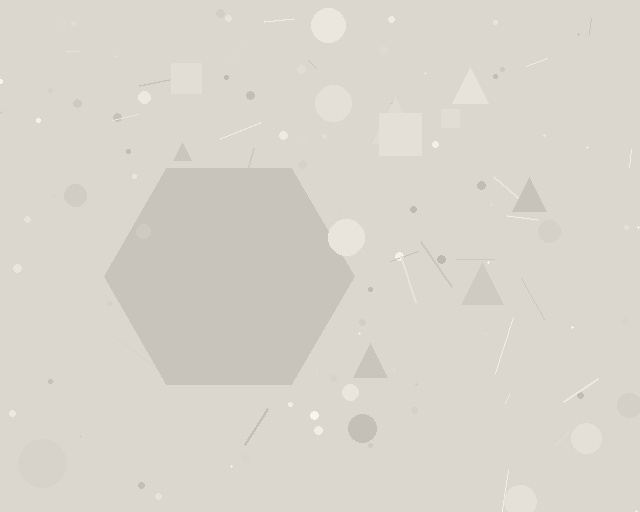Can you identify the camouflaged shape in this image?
The camouflaged shape is a hexagon.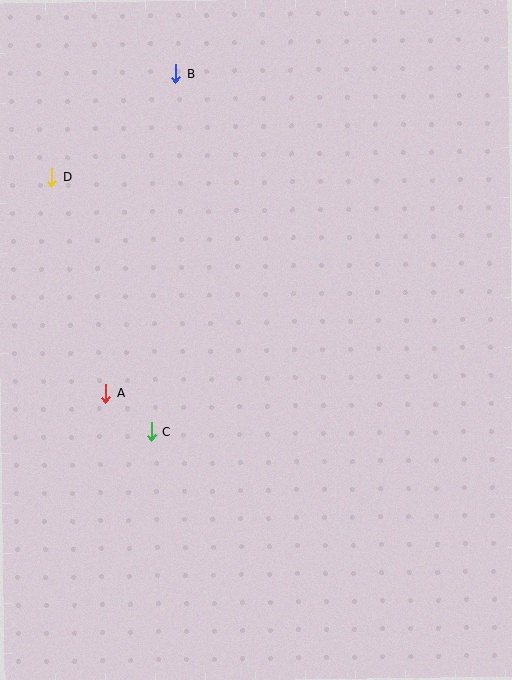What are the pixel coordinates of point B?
Point B is at (176, 74).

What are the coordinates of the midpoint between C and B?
The midpoint between C and B is at (164, 253).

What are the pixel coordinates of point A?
Point A is at (106, 394).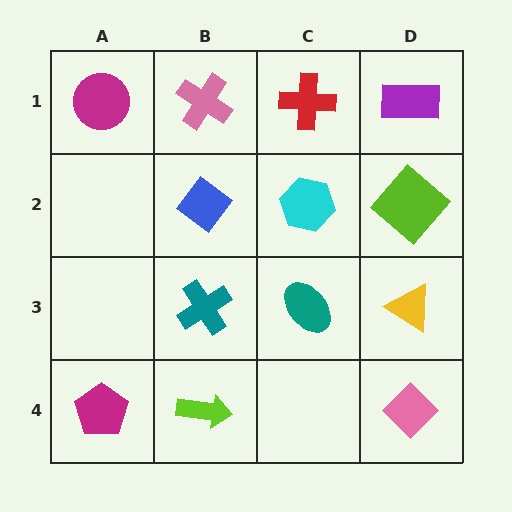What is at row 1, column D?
A purple rectangle.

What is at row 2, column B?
A blue diamond.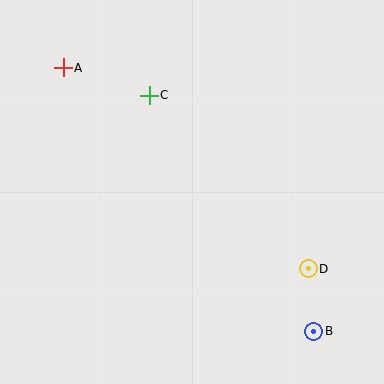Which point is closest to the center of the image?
Point C at (149, 95) is closest to the center.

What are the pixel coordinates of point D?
Point D is at (308, 269).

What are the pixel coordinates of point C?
Point C is at (149, 95).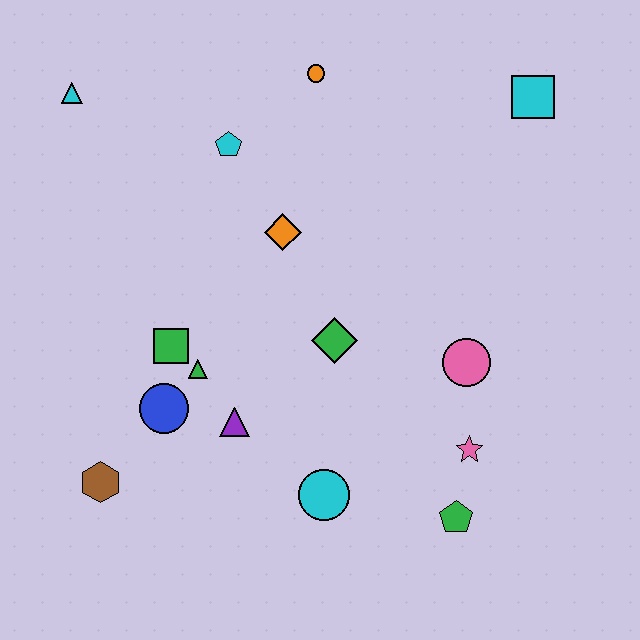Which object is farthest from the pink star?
The cyan triangle is farthest from the pink star.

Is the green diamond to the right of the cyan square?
No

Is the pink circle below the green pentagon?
No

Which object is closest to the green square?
The green triangle is closest to the green square.